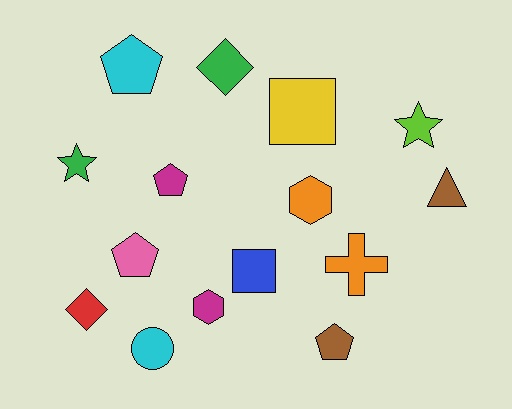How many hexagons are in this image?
There are 2 hexagons.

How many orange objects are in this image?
There are 2 orange objects.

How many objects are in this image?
There are 15 objects.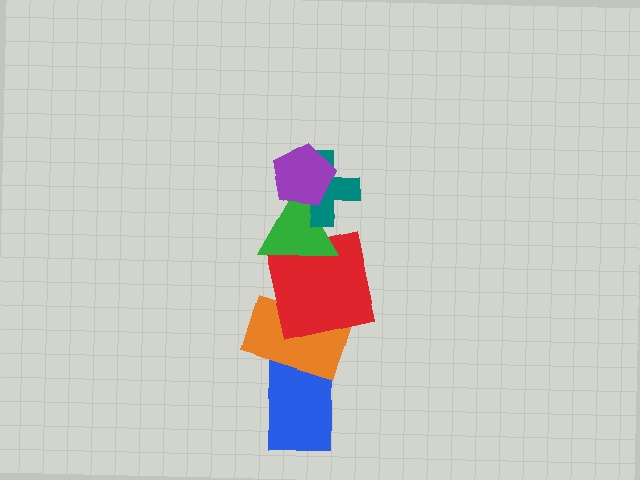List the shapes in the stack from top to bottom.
From top to bottom: the purple pentagon, the teal cross, the green triangle, the red square, the orange rectangle, the blue rectangle.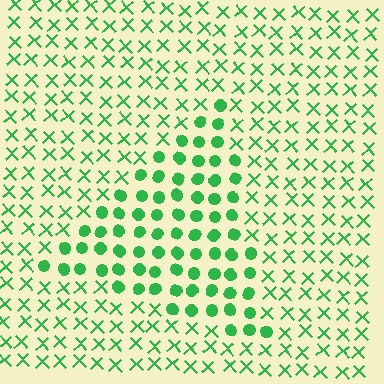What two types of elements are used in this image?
The image uses circles inside the triangle region and X marks outside it.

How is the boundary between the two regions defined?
The boundary is defined by a change in element shape: circles inside vs. X marks outside. All elements share the same color and spacing.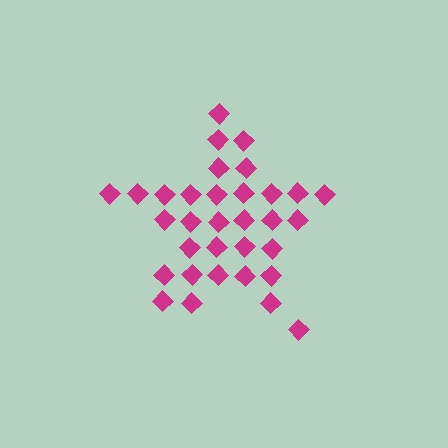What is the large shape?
The large shape is a star.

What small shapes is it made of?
It is made of small diamonds.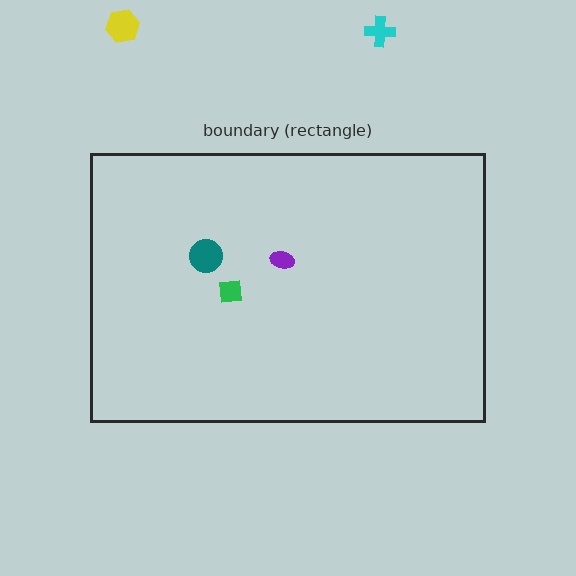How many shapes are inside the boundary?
3 inside, 2 outside.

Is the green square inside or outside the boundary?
Inside.